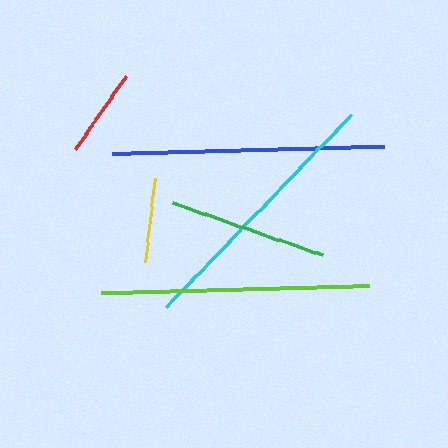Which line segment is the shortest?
The yellow line is the shortest at approximately 85 pixels.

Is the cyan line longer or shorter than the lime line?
The lime line is longer than the cyan line.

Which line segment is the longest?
The blue line is the longest at approximately 272 pixels.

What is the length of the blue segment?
The blue segment is approximately 272 pixels long.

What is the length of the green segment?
The green segment is approximately 157 pixels long.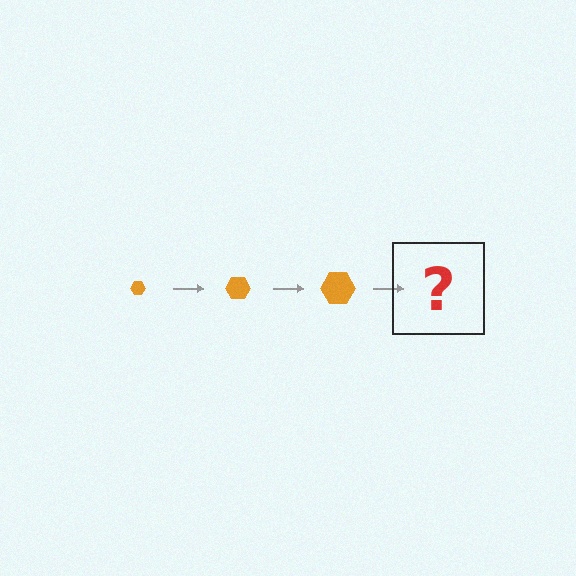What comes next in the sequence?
The next element should be an orange hexagon, larger than the previous one.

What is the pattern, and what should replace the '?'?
The pattern is that the hexagon gets progressively larger each step. The '?' should be an orange hexagon, larger than the previous one.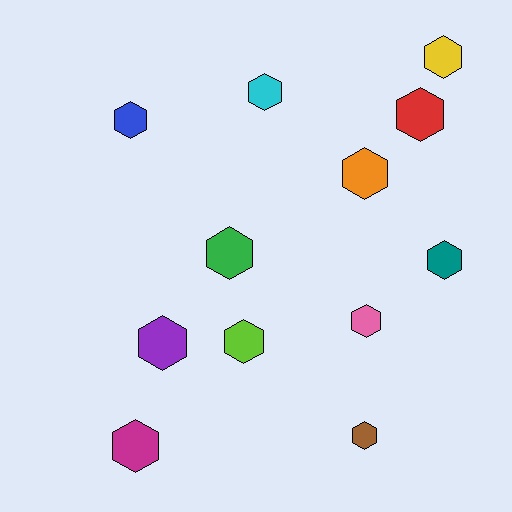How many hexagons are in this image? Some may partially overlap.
There are 12 hexagons.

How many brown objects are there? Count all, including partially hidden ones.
There is 1 brown object.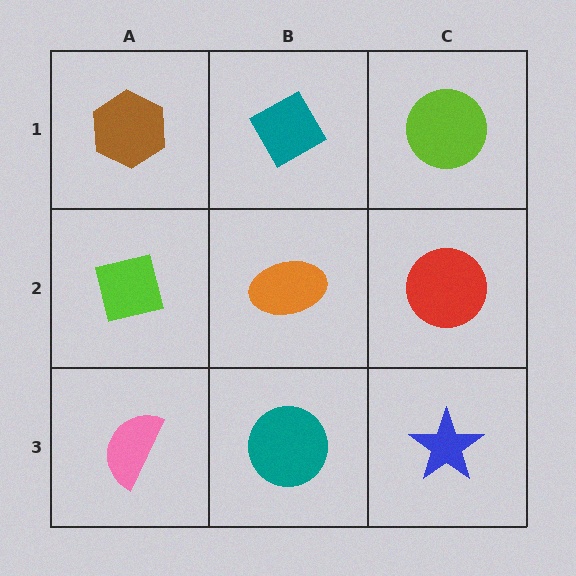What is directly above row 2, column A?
A brown hexagon.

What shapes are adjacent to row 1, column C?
A red circle (row 2, column C), a teal diamond (row 1, column B).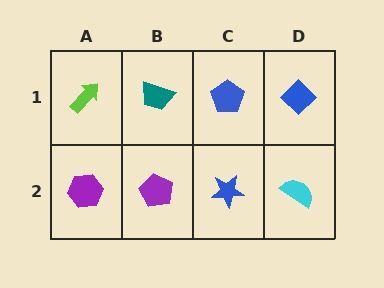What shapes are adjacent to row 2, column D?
A blue diamond (row 1, column D), a blue star (row 2, column C).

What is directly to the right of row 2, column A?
A purple pentagon.